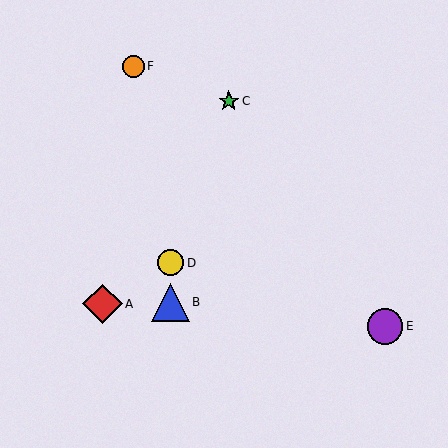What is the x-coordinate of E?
Object E is at x≈385.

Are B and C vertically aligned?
No, B is at x≈171 and C is at x≈229.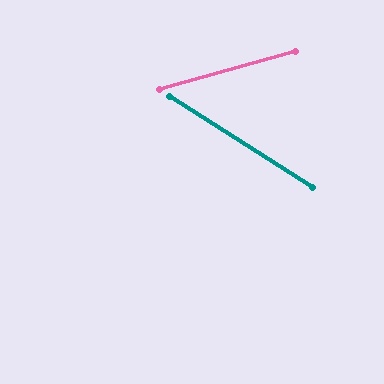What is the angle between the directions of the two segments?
Approximately 48 degrees.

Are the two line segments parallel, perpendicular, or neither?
Neither parallel nor perpendicular — they differ by about 48°.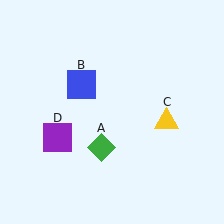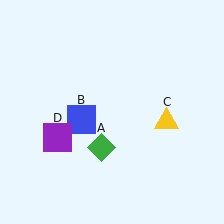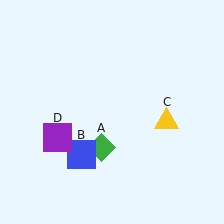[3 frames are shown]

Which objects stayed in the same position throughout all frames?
Green diamond (object A) and yellow triangle (object C) and purple square (object D) remained stationary.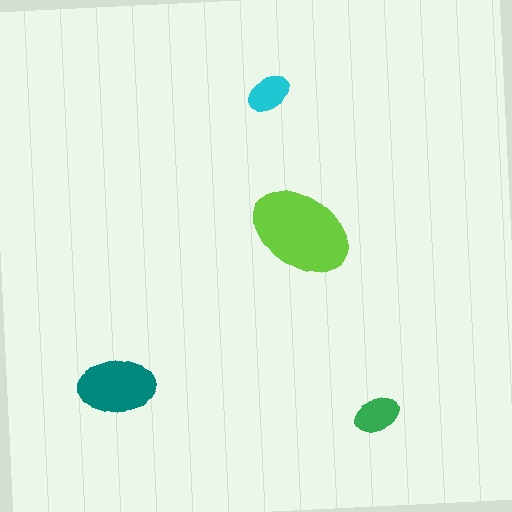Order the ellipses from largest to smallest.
the lime one, the teal one, the green one, the cyan one.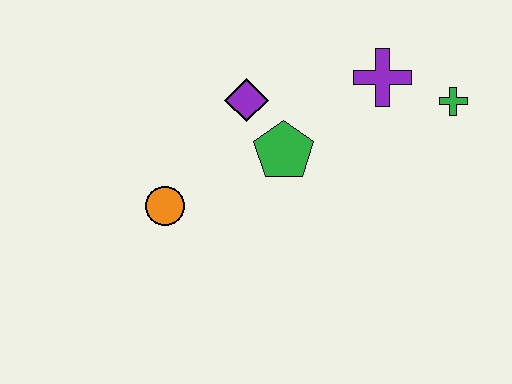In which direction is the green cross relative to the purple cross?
The green cross is to the right of the purple cross.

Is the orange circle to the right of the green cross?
No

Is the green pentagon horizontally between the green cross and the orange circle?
Yes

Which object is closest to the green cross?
The purple cross is closest to the green cross.